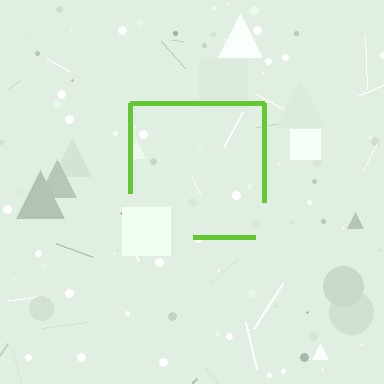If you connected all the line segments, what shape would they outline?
They would outline a square.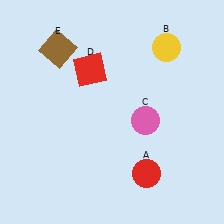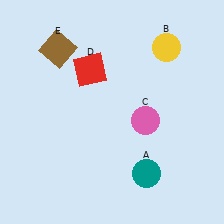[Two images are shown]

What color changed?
The circle (A) changed from red in Image 1 to teal in Image 2.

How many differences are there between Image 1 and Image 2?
There is 1 difference between the two images.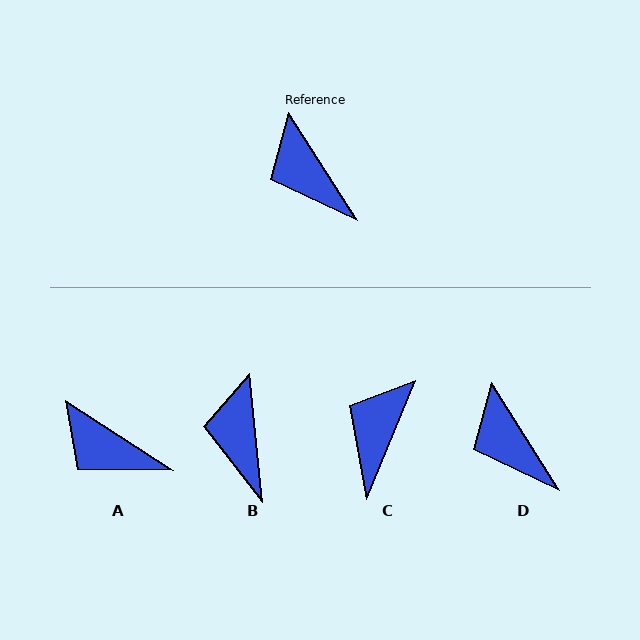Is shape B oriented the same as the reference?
No, it is off by about 26 degrees.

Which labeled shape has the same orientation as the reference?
D.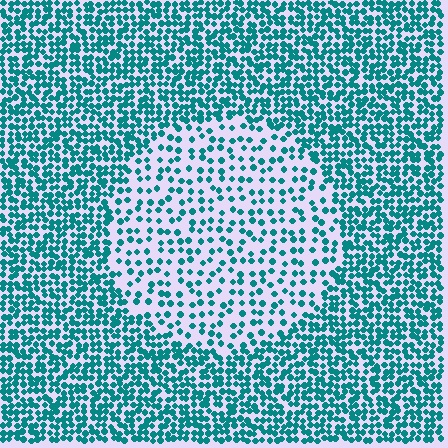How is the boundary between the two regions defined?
The boundary is defined by a change in element density (approximately 2.3x ratio). All elements are the same color, size, and shape.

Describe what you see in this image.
The image contains small teal elements arranged at two different densities. A circle-shaped region is visible where the elements are less densely packed than the surrounding area.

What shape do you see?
I see a circle.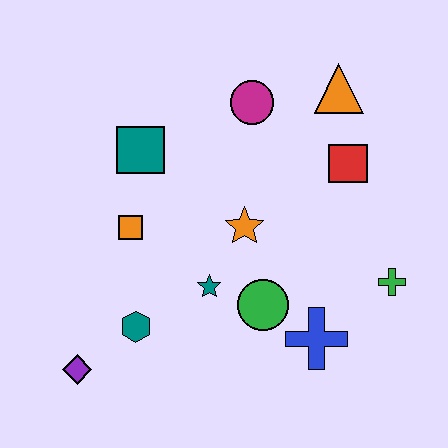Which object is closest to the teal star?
The green circle is closest to the teal star.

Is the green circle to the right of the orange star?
Yes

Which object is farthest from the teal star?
The orange triangle is farthest from the teal star.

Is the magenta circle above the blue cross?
Yes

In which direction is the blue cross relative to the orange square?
The blue cross is to the right of the orange square.